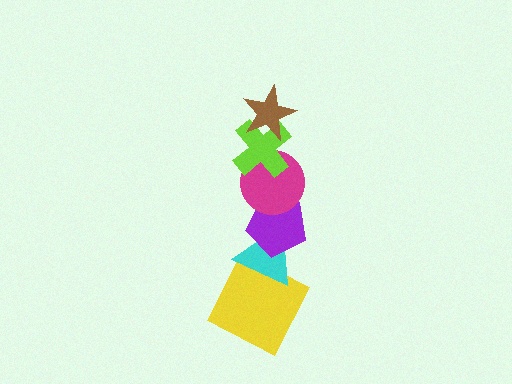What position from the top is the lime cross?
The lime cross is 2nd from the top.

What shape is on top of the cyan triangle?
The purple pentagon is on top of the cyan triangle.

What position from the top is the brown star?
The brown star is 1st from the top.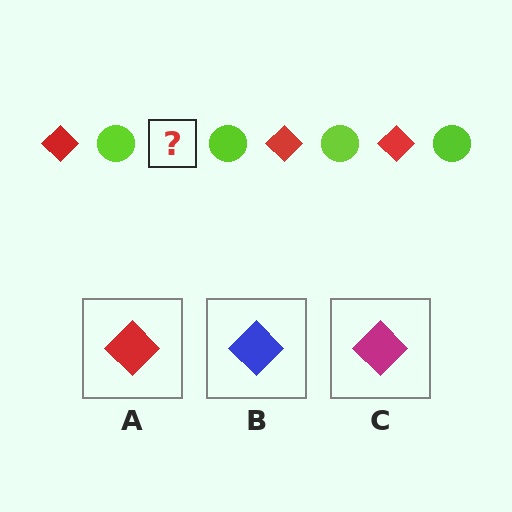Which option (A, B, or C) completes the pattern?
A.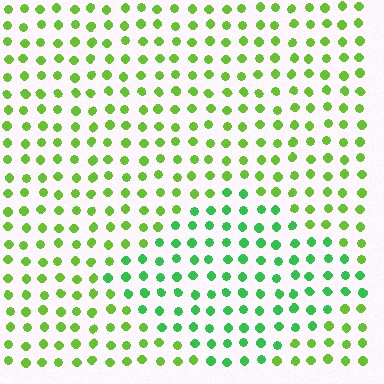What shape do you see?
I see a diamond.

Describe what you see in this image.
The image is filled with small lime elements in a uniform arrangement. A diamond-shaped region is visible where the elements are tinted to a slightly different hue, forming a subtle color boundary.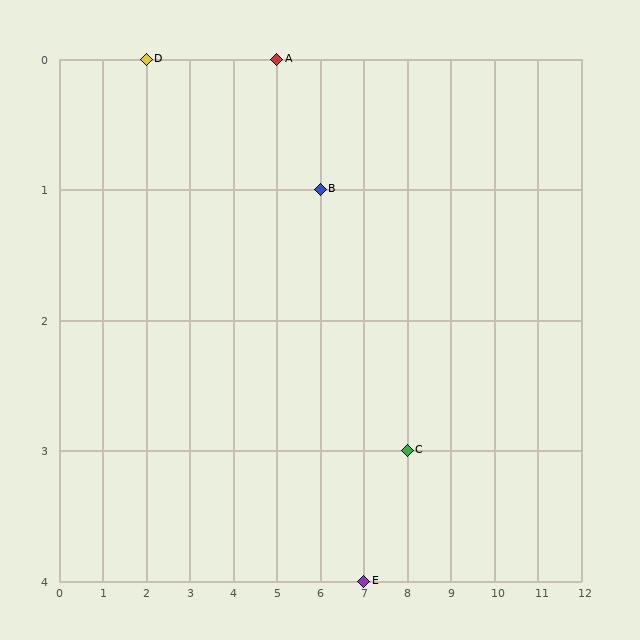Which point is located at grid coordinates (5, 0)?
Point A is at (5, 0).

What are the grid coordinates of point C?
Point C is at grid coordinates (8, 3).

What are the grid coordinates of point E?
Point E is at grid coordinates (7, 4).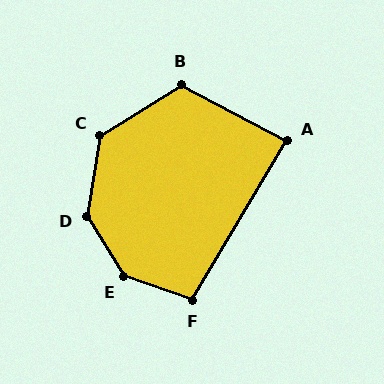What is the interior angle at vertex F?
Approximately 101 degrees (obtuse).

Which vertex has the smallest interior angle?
A, at approximately 87 degrees.